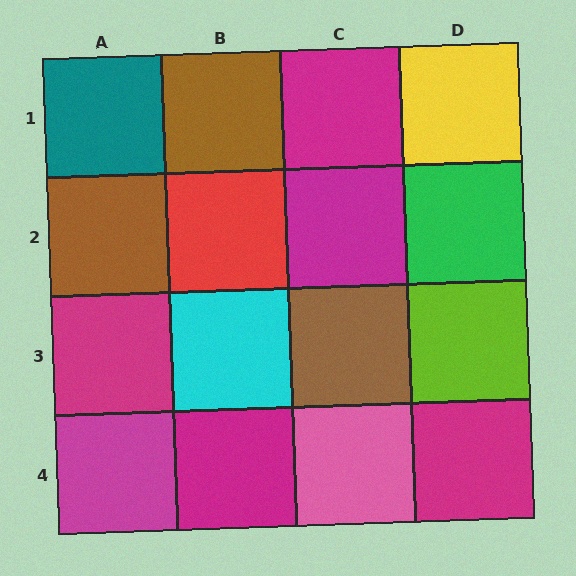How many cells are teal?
1 cell is teal.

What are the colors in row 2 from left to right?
Brown, red, magenta, green.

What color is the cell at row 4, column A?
Magenta.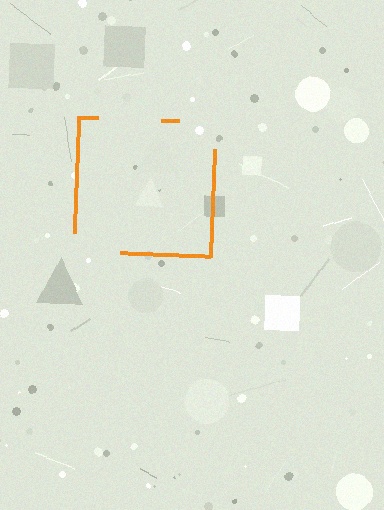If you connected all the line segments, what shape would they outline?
They would outline a square.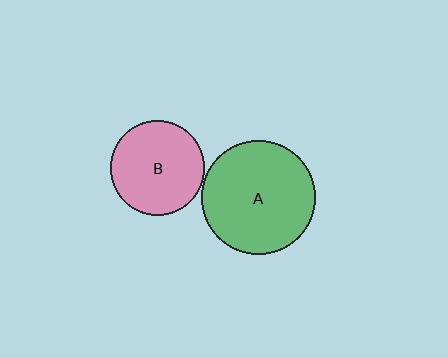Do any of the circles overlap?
No, none of the circles overlap.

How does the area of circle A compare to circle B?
Approximately 1.4 times.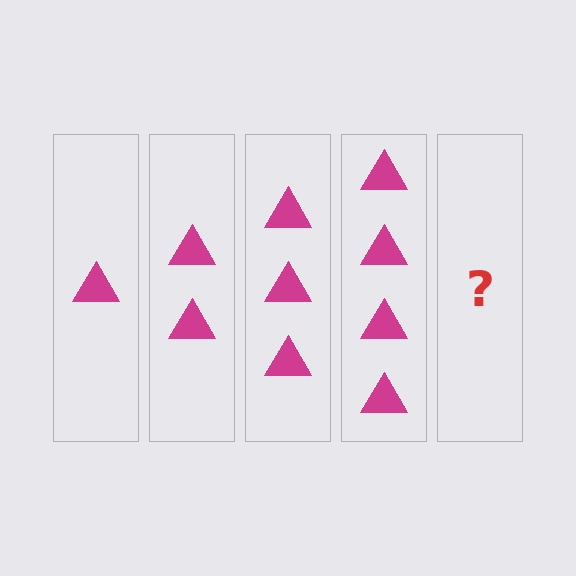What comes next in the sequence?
The next element should be 5 triangles.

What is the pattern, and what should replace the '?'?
The pattern is that each step adds one more triangle. The '?' should be 5 triangles.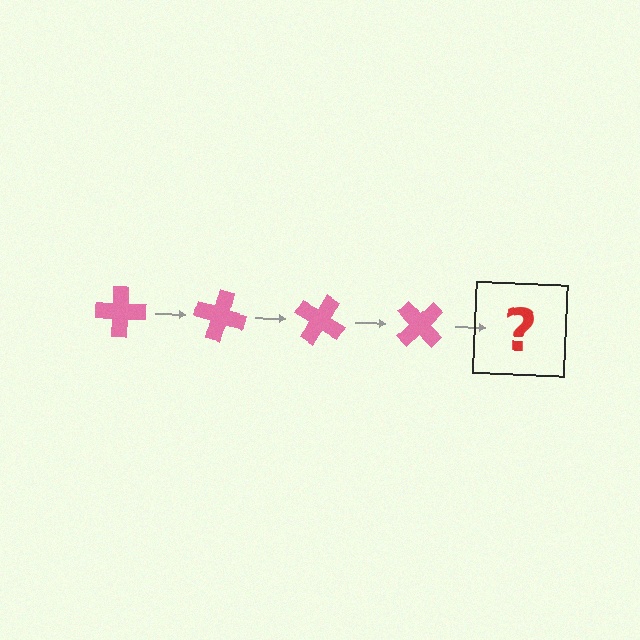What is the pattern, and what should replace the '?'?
The pattern is that the cross rotates 15 degrees each step. The '?' should be a pink cross rotated 60 degrees.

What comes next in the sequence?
The next element should be a pink cross rotated 60 degrees.